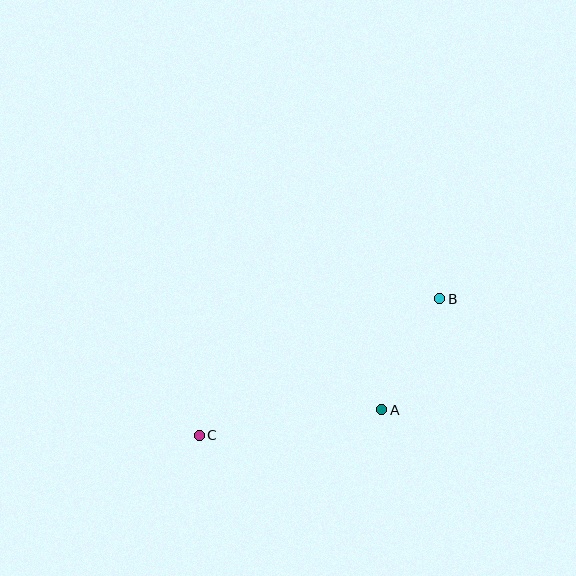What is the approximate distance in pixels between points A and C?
The distance between A and C is approximately 184 pixels.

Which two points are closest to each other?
Points A and B are closest to each other.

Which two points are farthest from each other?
Points B and C are farthest from each other.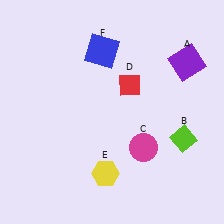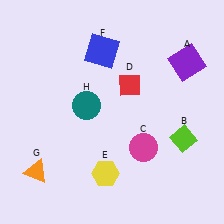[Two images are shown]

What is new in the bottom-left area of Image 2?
An orange triangle (G) was added in the bottom-left area of Image 2.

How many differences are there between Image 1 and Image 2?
There are 2 differences between the two images.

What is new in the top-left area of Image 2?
A teal circle (H) was added in the top-left area of Image 2.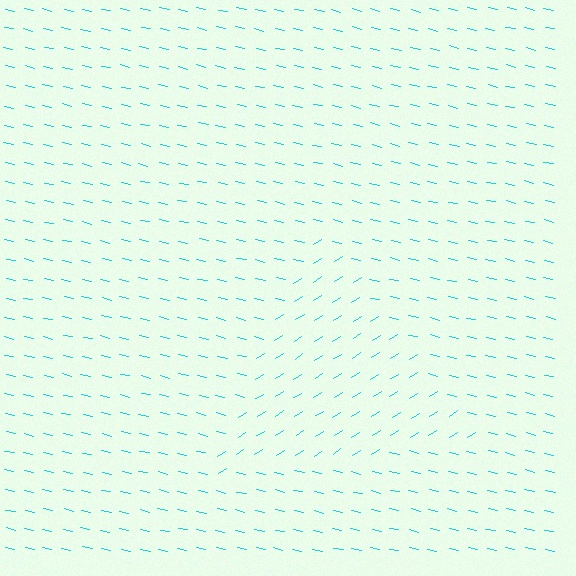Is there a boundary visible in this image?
Yes, there is a texture boundary formed by a change in line orientation.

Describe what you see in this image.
The image is filled with small cyan line segments. A triangle region in the image has lines oriented differently from the surrounding lines, creating a visible texture boundary.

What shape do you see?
I see a triangle.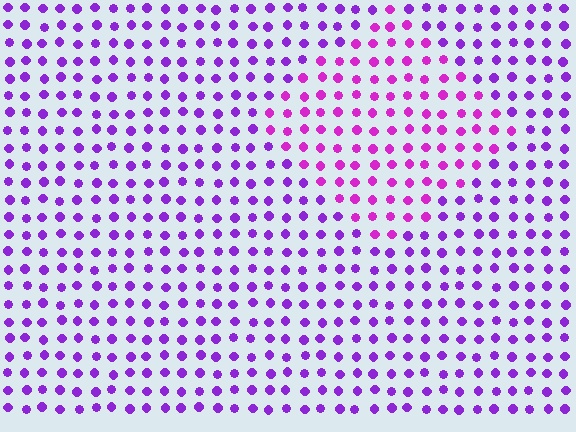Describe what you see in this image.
The image is filled with small purple elements in a uniform arrangement. A diamond-shaped region is visible where the elements are tinted to a slightly different hue, forming a subtle color boundary.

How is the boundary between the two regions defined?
The boundary is defined purely by a slight shift in hue (about 28 degrees). Spacing, size, and orientation are identical on both sides.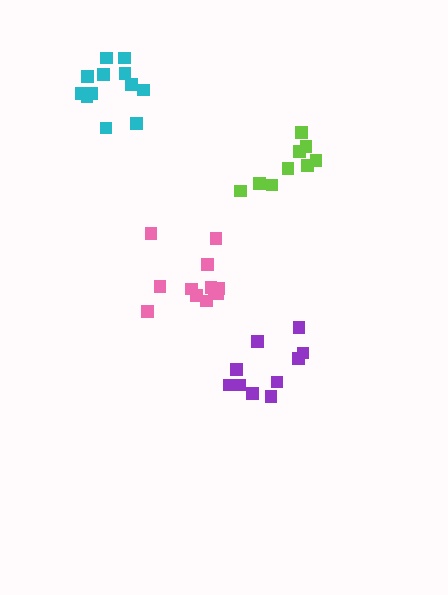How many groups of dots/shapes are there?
There are 4 groups.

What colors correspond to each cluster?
The clusters are colored: pink, lime, cyan, purple.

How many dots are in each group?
Group 1: 12 dots, Group 2: 9 dots, Group 3: 12 dots, Group 4: 10 dots (43 total).